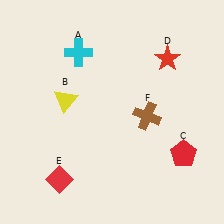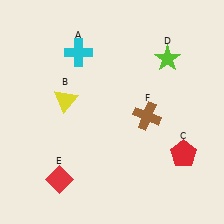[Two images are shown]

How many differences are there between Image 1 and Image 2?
There is 1 difference between the two images.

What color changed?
The star (D) changed from red in Image 1 to lime in Image 2.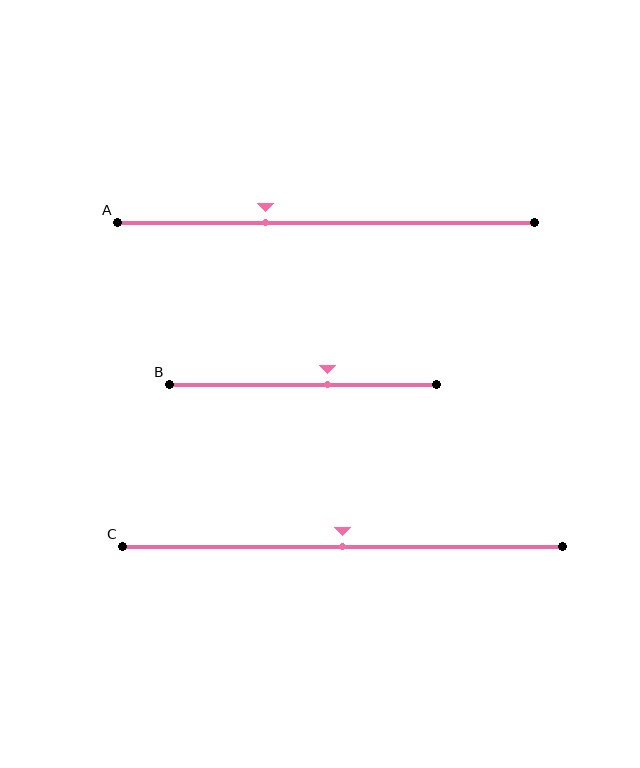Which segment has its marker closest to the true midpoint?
Segment C has its marker closest to the true midpoint.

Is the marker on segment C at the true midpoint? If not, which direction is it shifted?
Yes, the marker on segment C is at the true midpoint.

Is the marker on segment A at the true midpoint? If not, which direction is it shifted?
No, the marker on segment A is shifted to the left by about 15% of the segment length.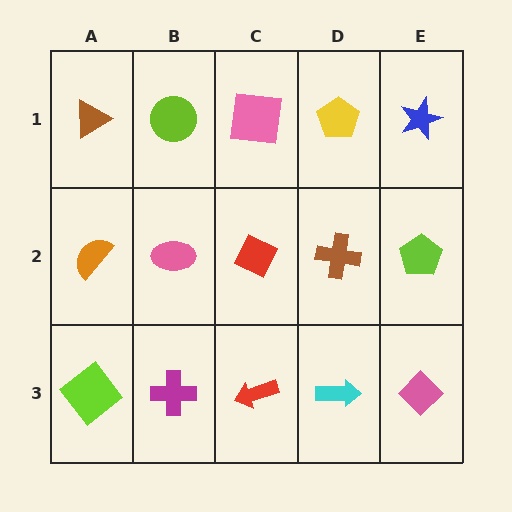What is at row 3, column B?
A magenta cross.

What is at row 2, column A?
An orange semicircle.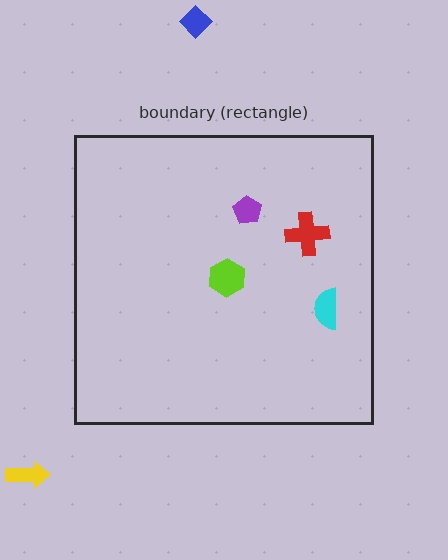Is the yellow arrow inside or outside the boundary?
Outside.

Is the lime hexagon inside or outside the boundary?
Inside.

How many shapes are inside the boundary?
4 inside, 2 outside.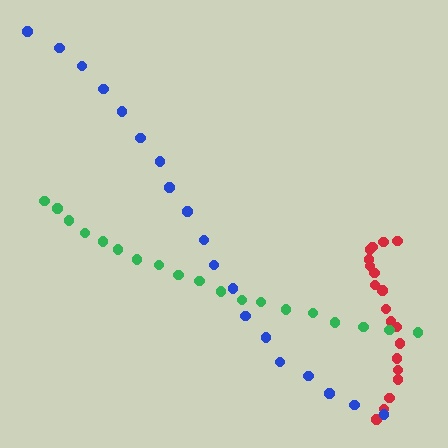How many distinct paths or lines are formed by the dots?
There are 3 distinct paths.